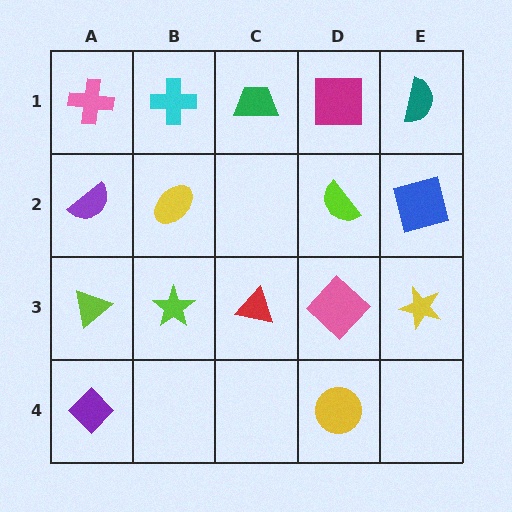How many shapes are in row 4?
2 shapes.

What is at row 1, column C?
A green trapezoid.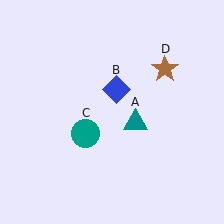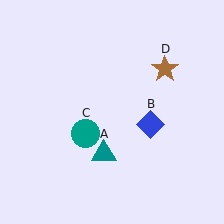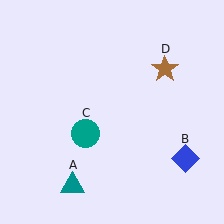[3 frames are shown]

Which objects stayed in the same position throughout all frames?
Teal circle (object C) and brown star (object D) remained stationary.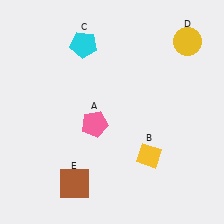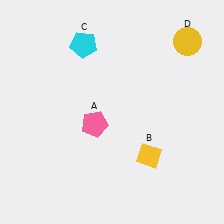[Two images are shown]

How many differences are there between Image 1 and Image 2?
There is 1 difference between the two images.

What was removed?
The brown square (E) was removed in Image 2.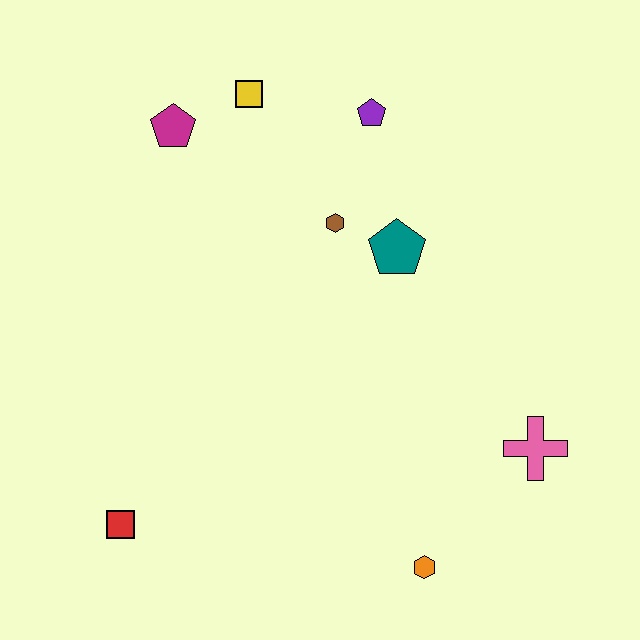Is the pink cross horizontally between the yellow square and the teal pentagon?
No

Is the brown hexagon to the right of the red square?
Yes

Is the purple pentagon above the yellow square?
No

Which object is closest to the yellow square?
The magenta pentagon is closest to the yellow square.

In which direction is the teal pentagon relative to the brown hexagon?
The teal pentagon is to the right of the brown hexagon.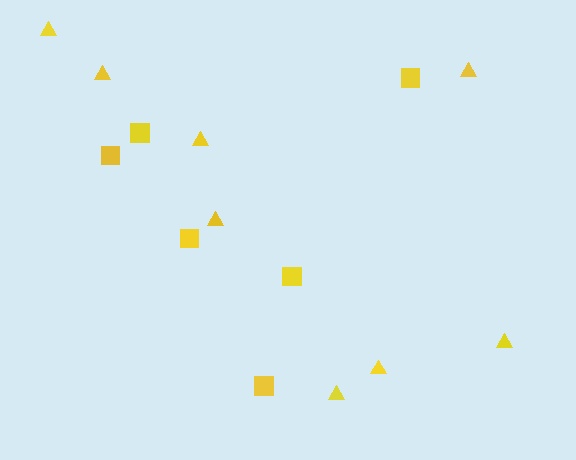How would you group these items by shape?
There are 2 groups: one group of squares (6) and one group of triangles (8).